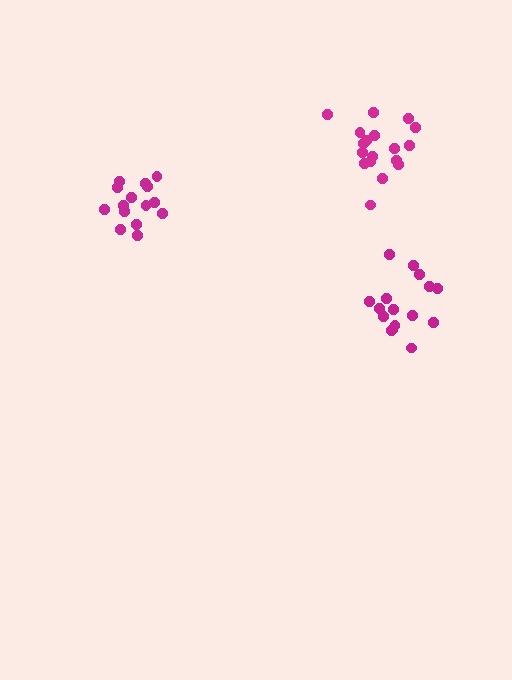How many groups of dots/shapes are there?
There are 3 groups.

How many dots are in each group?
Group 1: 15 dots, Group 2: 16 dots, Group 3: 18 dots (49 total).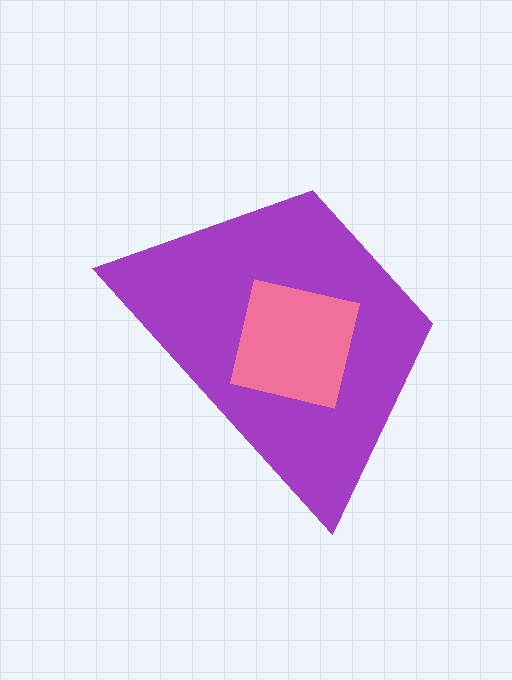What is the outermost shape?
The purple trapezoid.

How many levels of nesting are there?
2.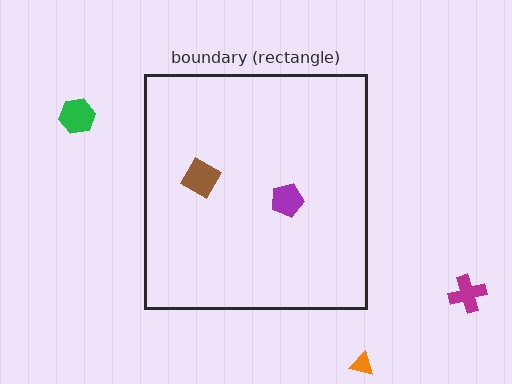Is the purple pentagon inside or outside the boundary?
Inside.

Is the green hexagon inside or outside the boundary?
Outside.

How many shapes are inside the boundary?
2 inside, 3 outside.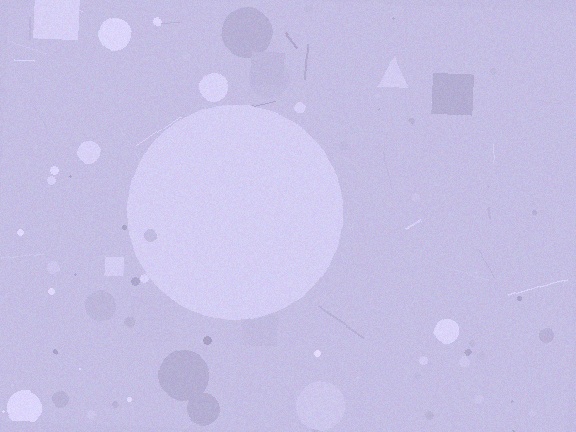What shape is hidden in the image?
A circle is hidden in the image.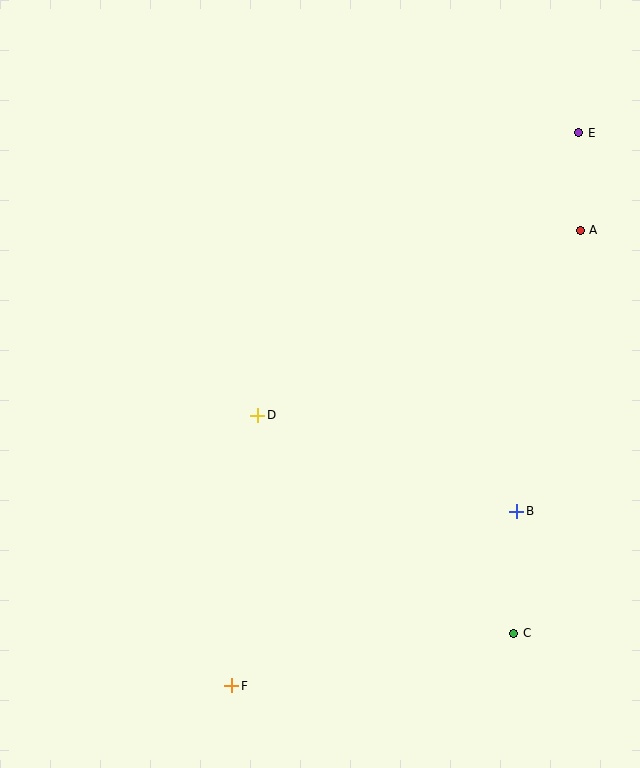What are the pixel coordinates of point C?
Point C is at (514, 633).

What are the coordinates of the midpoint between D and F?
The midpoint between D and F is at (245, 550).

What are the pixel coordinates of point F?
Point F is at (232, 686).